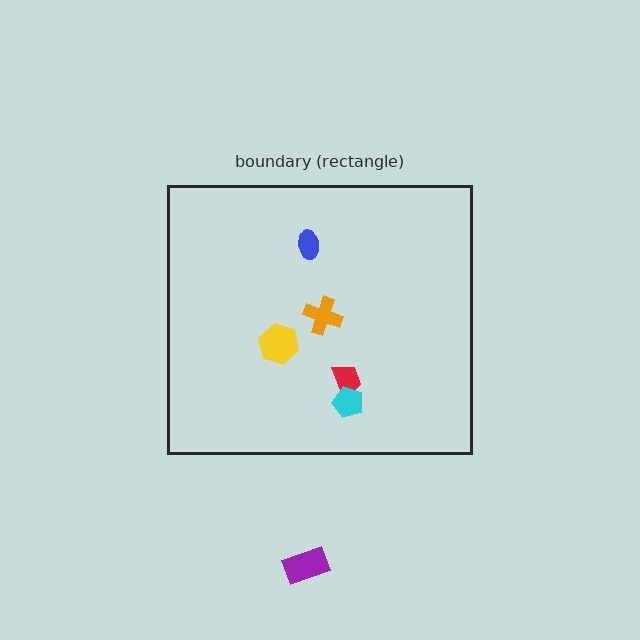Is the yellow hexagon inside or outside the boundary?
Inside.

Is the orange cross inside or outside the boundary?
Inside.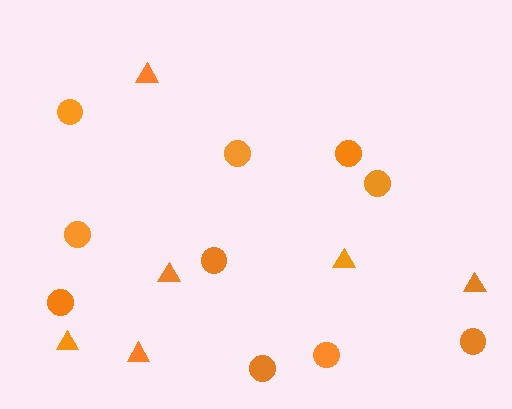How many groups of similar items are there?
There are 2 groups: one group of circles (10) and one group of triangles (6).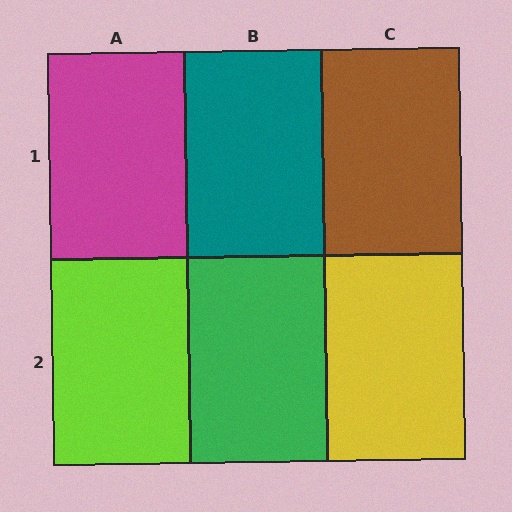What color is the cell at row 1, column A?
Magenta.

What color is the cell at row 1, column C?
Brown.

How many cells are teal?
1 cell is teal.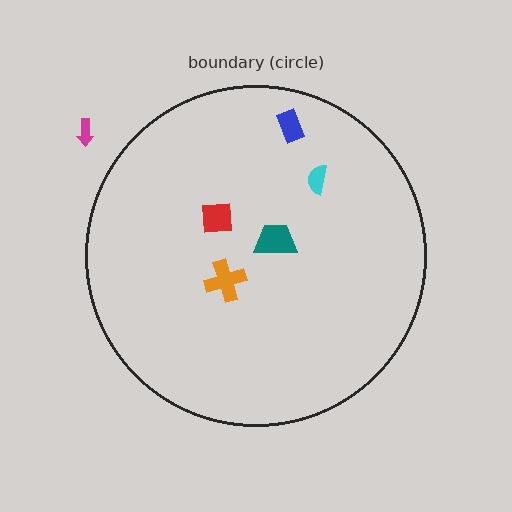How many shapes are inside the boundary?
5 inside, 1 outside.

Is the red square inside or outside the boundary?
Inside.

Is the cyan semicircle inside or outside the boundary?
Inside.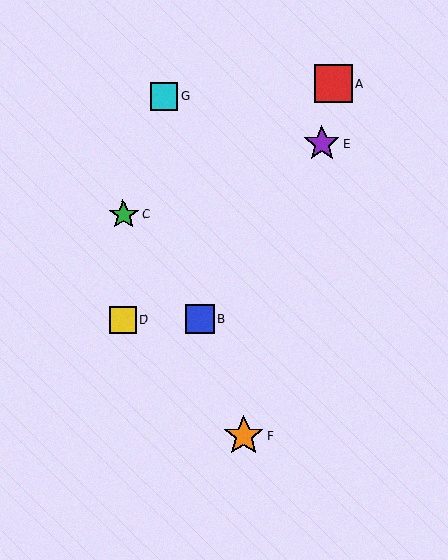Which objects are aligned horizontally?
Objects B, D are aligned horizontally.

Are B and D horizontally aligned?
Yes, both are at y≈319.